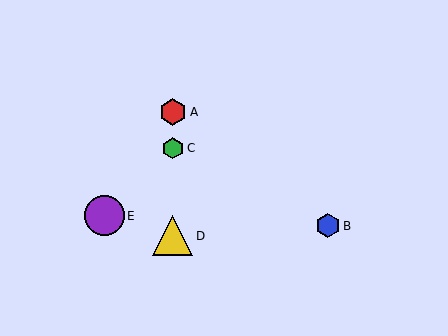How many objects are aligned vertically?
3 objects (A, C, D) are aligned vertically.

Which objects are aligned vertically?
Objects A, C, D are aligned vertically.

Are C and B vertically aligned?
No, C is at x≈173 and B is at x≈328.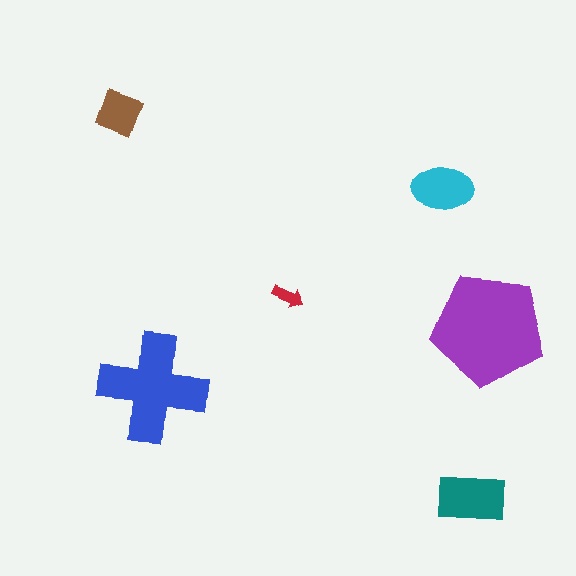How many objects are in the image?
There are 6 objects in the image.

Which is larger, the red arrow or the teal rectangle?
The teal rectangle.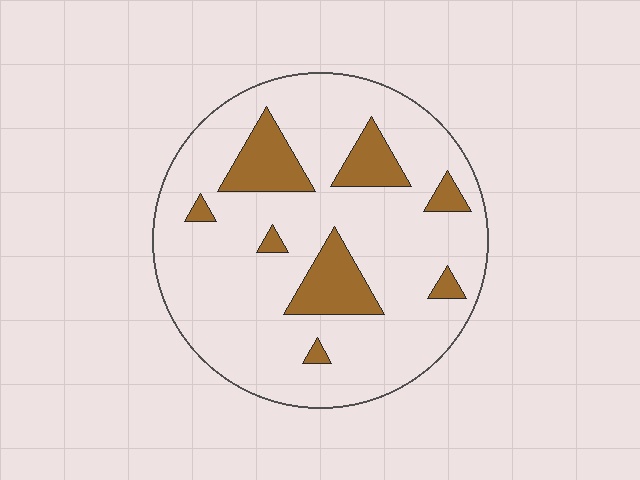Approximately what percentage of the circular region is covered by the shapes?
Approximately 15%.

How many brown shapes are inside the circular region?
8.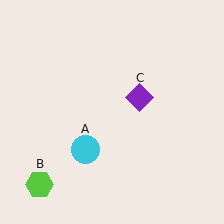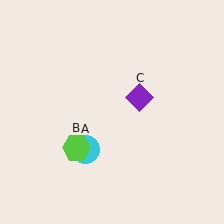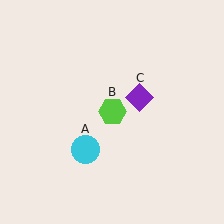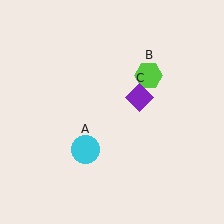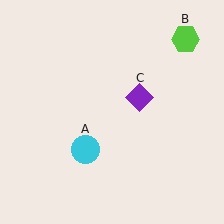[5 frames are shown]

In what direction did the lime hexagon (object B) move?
The lime hexagon (object B) moved up and to the right.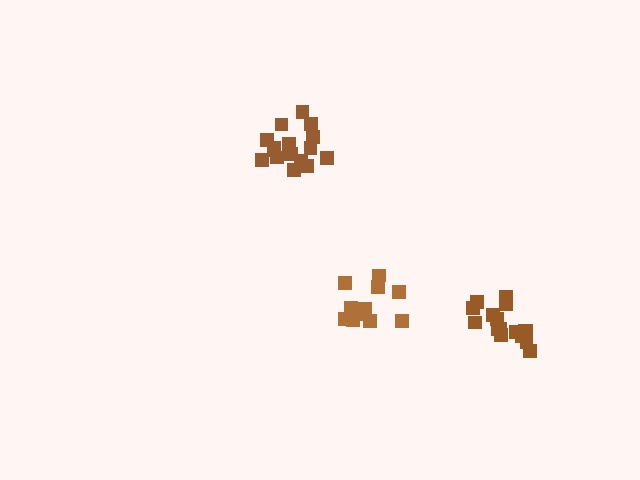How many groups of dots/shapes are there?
There are 3 groups.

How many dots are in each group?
Group 1: 11 dots, Group 2: 16 dots, Group 3: 16 dots (43 total).